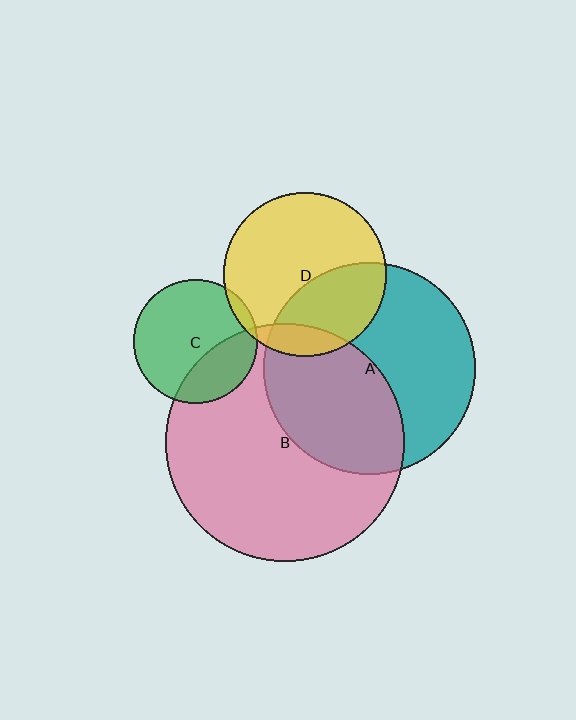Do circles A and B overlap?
Yes.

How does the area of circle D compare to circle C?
Approximately 1.7 times.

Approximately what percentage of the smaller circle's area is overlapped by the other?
Approximately 45%.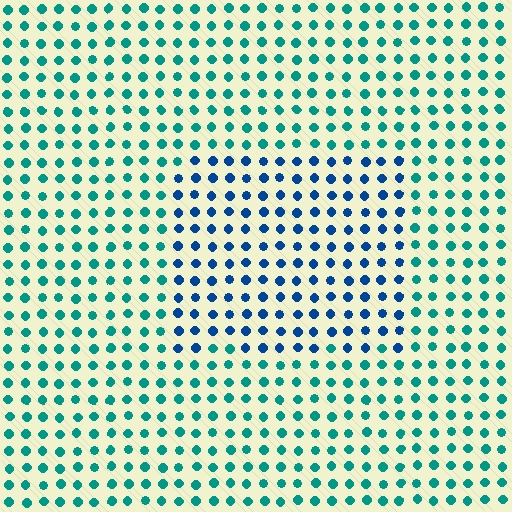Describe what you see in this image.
The image is filled with small teal elements in a uniform arrangement. A rectangle-shaped region is visible where the elements are tinted to a slightly different hue, forming a subtle color boundary.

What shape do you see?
I see a rectangle.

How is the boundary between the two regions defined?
The boundary is defined purely by a slight shift in hue (about 40 degrees). Spacing, size, and orientation are identical on both sides.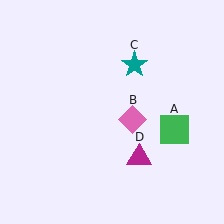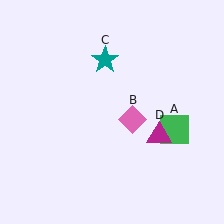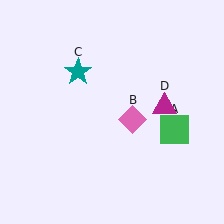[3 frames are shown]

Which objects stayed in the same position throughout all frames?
Green square (object A) and pink diamond (object B) remained stationary.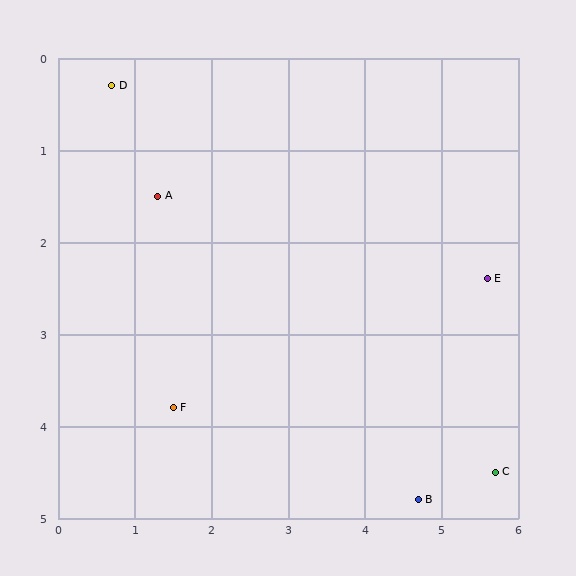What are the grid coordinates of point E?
Point E is at approximately (5.6, 2.4).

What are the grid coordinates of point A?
Point A is at approximately (1.3, 1.5).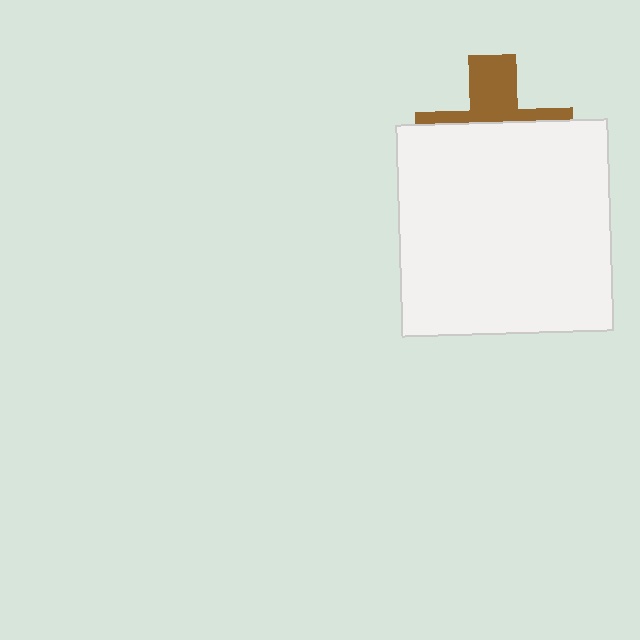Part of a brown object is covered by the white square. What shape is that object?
It is a cross.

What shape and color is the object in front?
The object in front is a white square.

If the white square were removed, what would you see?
You would see the complete brown cross.